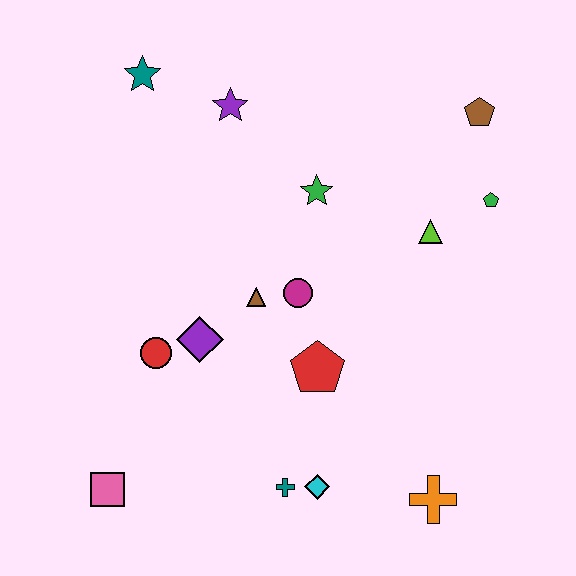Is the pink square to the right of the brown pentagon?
No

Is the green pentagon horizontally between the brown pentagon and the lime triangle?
No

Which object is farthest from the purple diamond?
The brown pentagon is farthest from the purple diamond.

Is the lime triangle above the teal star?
No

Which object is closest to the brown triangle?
The magenta circle is closest to the brown triangle.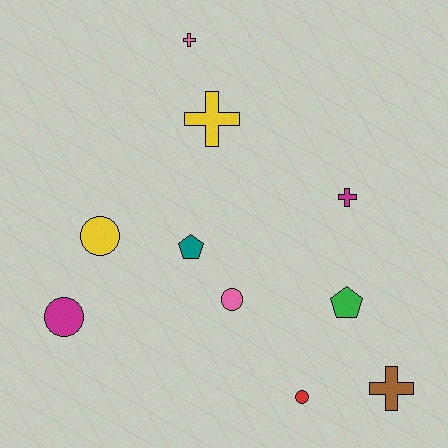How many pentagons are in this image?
There are 2 pentagons.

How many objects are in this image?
There are 10 objects.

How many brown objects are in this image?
There is 1 brown object.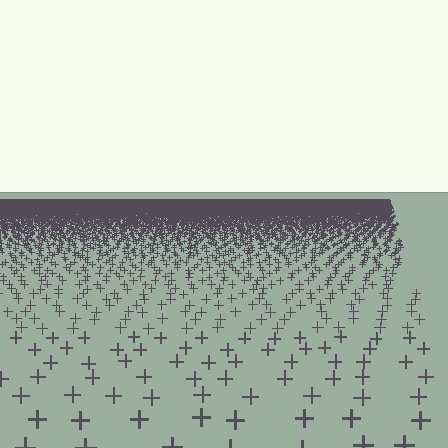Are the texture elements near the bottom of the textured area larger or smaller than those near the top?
Larger. Near the bottom, elements are closer to the viewer and appear at a bigger on-screen size.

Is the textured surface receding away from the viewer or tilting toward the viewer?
The surface is receding away from the viewer. Texture elements get smaller and denser toward the top.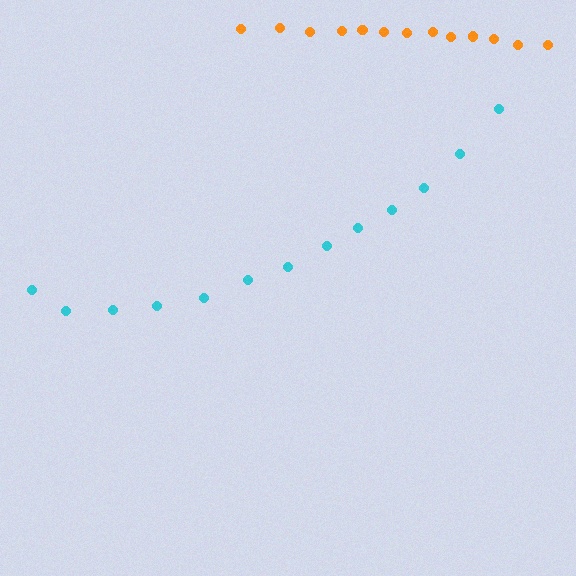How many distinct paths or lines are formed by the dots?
There are 2 distinct paths.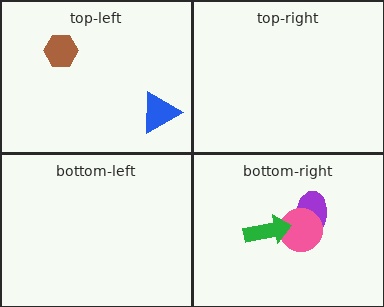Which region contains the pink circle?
The bottom-right region.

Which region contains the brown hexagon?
The top-left region.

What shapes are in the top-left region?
The blue triangle, the brown hexagon.